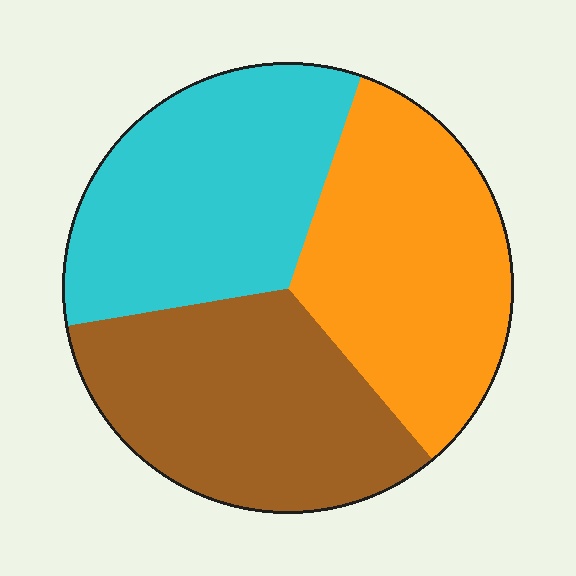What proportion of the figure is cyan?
Cyan takes up about one third (1/3) of the figure.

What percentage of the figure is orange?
Orange takes up about one third (1/3) of the figure.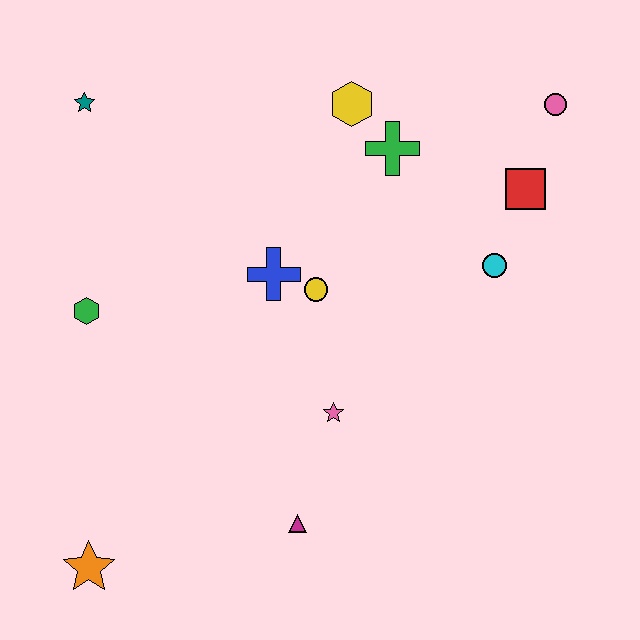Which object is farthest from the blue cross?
The orange star is farthest from the blue cross.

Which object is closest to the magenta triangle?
The pink star is closest to the magenta triangle.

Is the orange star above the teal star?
No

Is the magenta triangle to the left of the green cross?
Yes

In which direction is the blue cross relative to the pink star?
The blue cross is above the pink star.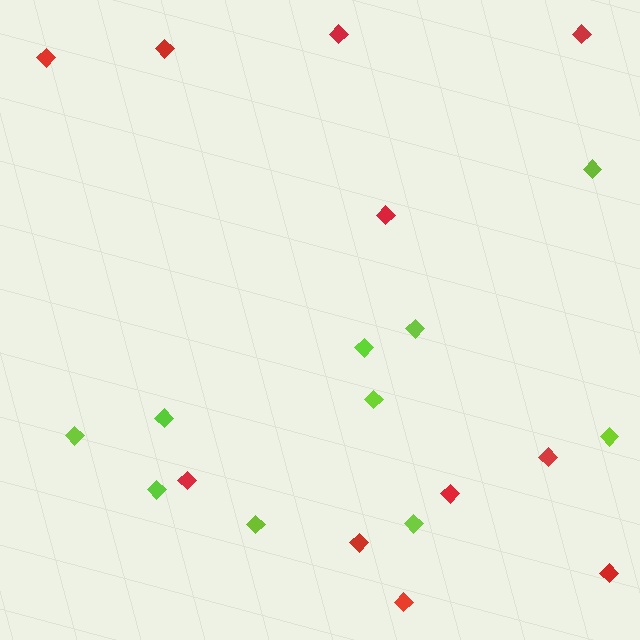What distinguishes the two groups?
There are 2 groups: one group of lime diamonds (10) and one group of red diamonds (11).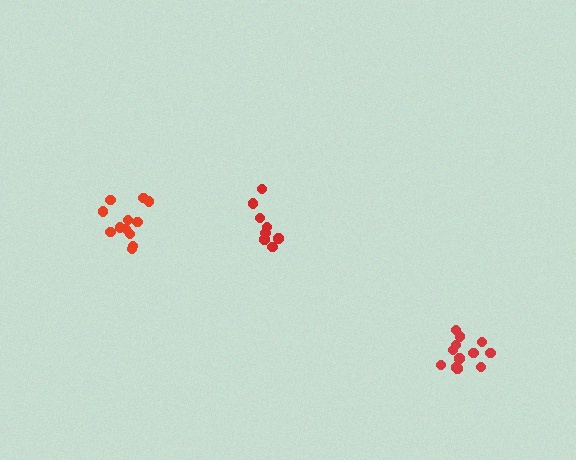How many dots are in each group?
Group 1: 12 dots, Group 2: 12 dots, Group 3: 8 dots (32 total).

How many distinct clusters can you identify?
There are 3 distinct clusters.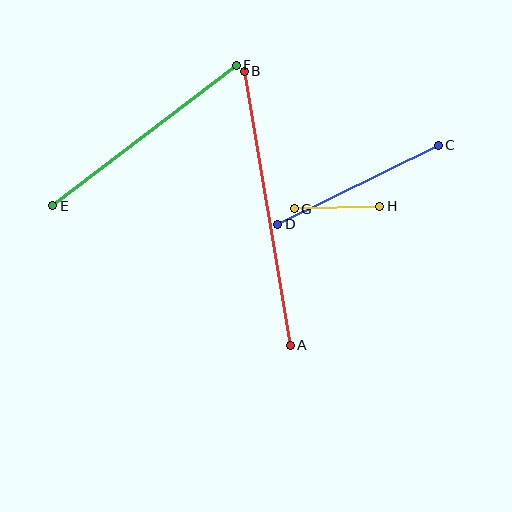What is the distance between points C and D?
The distance is approximately 179 pixels.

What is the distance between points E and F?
The distance is approximately 231 pixels.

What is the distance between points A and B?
The distance is approximately 278 pixels.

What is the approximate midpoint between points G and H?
The midpoint is at approximately (337, 208) pixels.